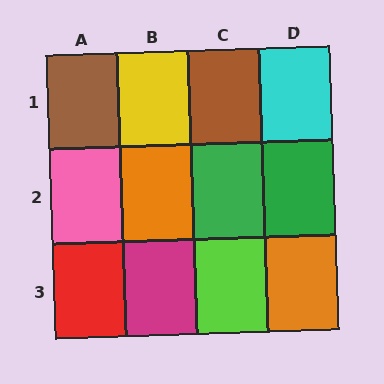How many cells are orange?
2 cells are orange.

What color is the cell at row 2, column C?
Green.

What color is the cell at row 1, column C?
Brown.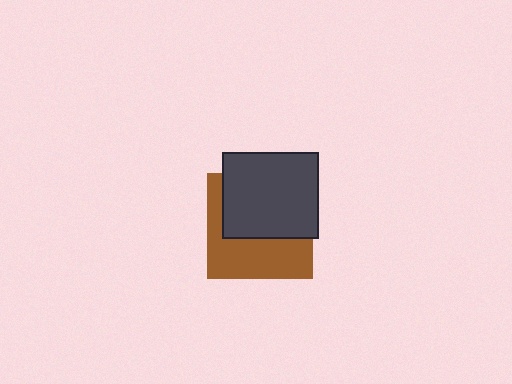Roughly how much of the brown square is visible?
About half of it is visible (roughly 46%).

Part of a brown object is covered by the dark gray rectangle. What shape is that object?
It is a square.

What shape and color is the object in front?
The object in front is a dark gray rectangle.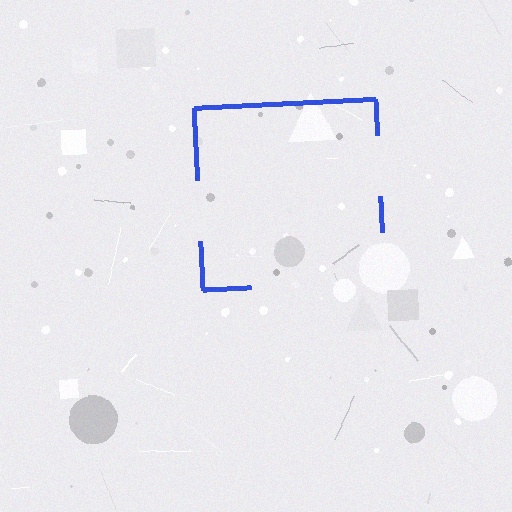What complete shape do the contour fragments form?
The contour fragments form a square.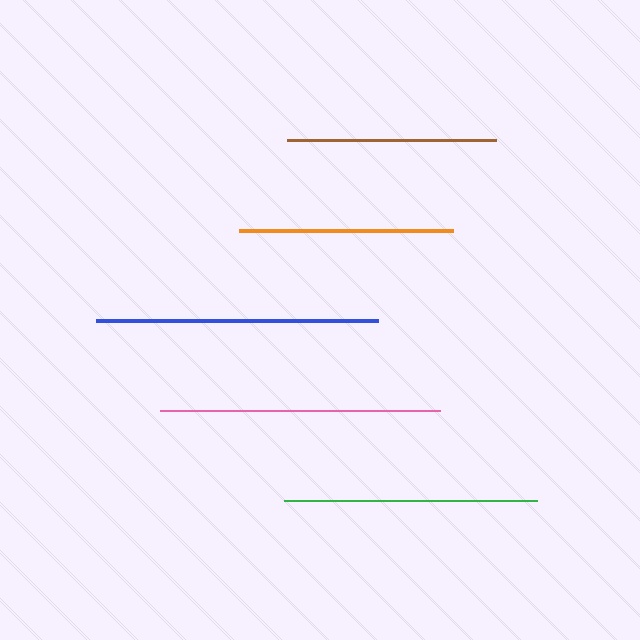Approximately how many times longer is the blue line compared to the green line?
The blue line is approximately 1.1 times the length of the green line.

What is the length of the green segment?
The green segment is approximately 253 pixels long.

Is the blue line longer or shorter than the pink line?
The blue line is longer than the pink line.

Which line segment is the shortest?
The brown line is the shortest at approximately 209 pixels.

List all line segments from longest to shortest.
From longest to shortest: blue, pink, green, orange, brown.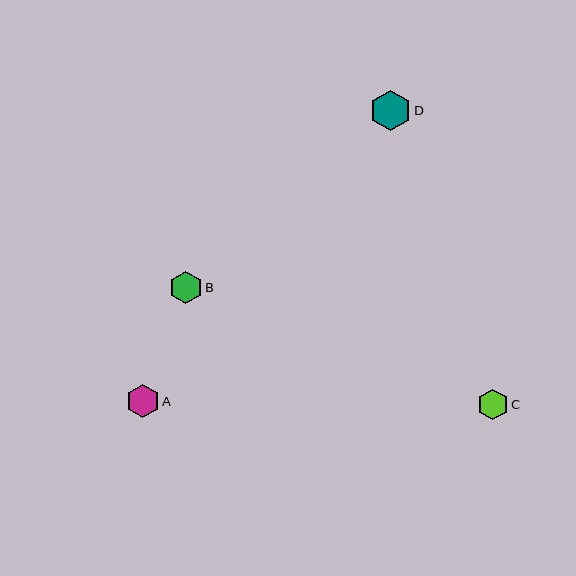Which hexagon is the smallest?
Hexagon C is the smallest with a size of approximately 31 pixels.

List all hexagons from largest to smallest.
From largest to smallest: D, A, B, C.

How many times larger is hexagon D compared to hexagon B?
Hexagon D is approximately 1.2 times the size of hexagon B.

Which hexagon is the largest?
Hexagon D is the largest with a size of approximately 41 pixels.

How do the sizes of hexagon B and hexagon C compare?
Hexagon B and hexagon C are approximately the same size.